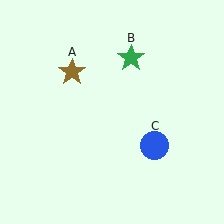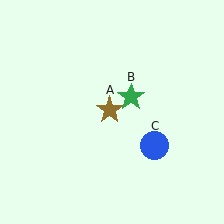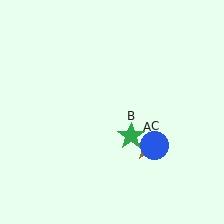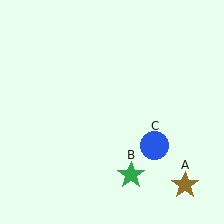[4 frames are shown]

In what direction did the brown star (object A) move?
The brown star (object A) moved down and to the right.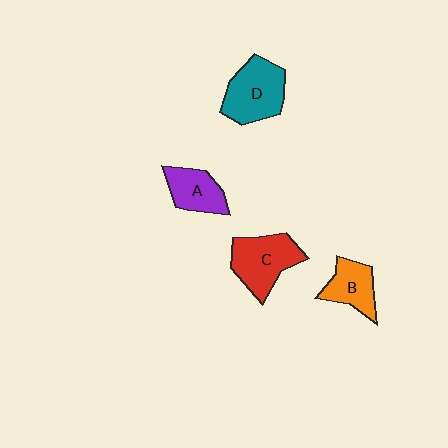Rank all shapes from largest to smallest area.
From largest to smallest: D (teal), C (red), A (purple), B (orange).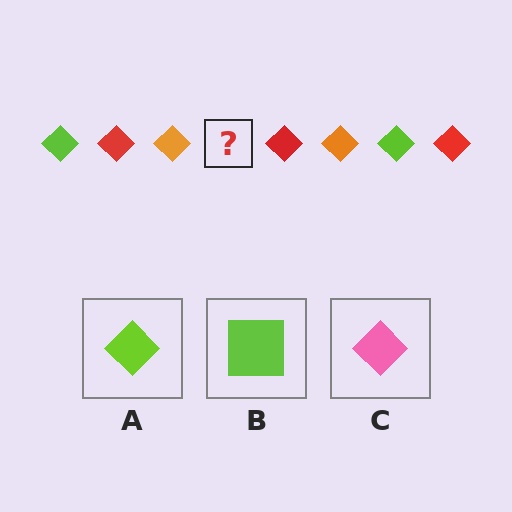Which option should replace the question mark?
Option A.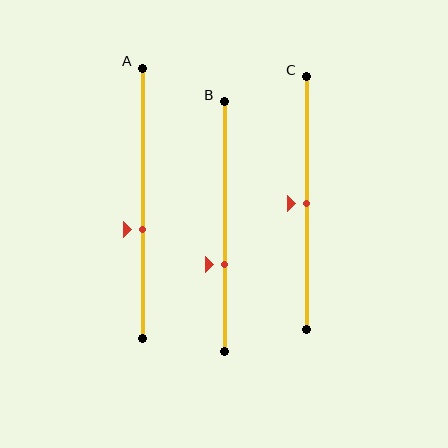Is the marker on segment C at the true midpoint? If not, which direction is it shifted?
Yes, the marker on segment C is at the true midpoint.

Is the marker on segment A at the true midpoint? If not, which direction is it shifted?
No, the marker on segment A is shifted downward by about 10% of the segment length.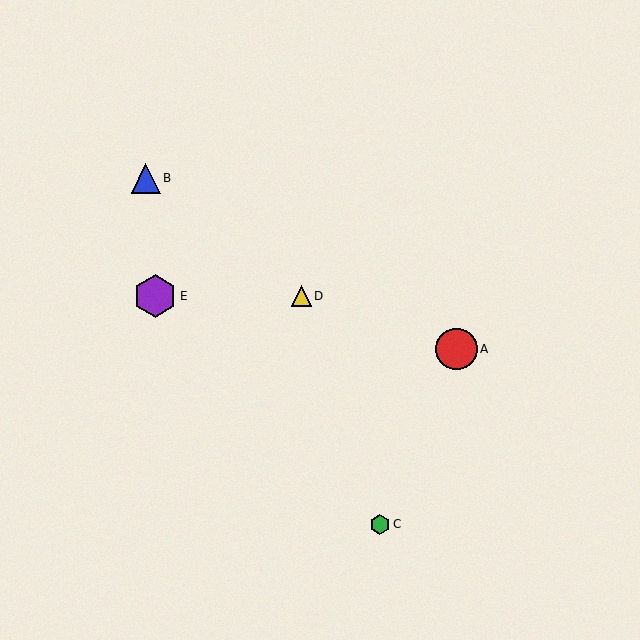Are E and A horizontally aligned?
No, E is at y≈296 and A is at y≈349.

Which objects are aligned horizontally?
Objects D, E are aligned horizontally.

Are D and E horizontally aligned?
Yes, both are at y≈296.